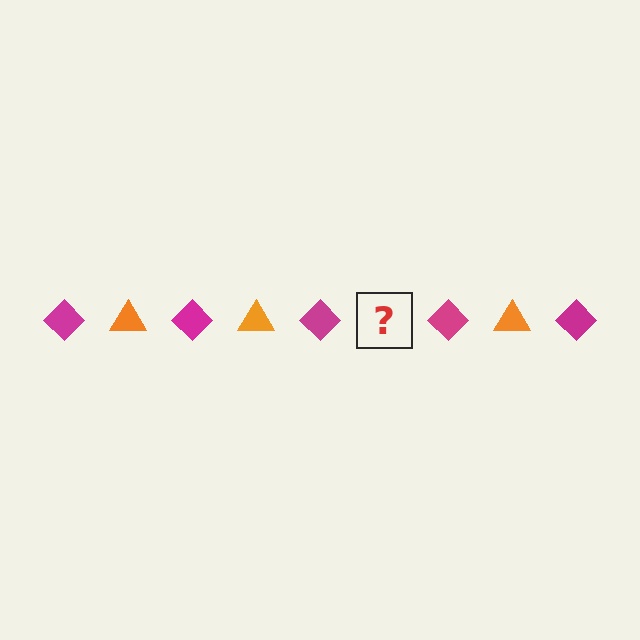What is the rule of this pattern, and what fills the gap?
The rule is that the pattern alternates between magenta diamond and orange triangle. The gap should be filled with an orange triangle.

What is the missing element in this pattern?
The missing element is an orange triangle.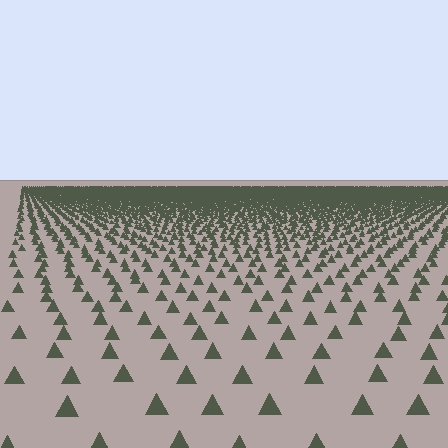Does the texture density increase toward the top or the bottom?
Density increases toward the top.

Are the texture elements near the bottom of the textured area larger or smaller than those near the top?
Larger. Near the bottom, elements are closer to the viewer and appear at a bigger on-screen size.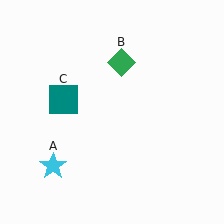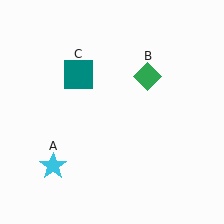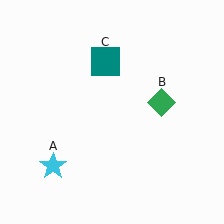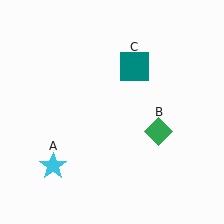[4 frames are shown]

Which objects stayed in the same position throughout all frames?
Cyan star (object A) remained stationary.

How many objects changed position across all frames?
2 objects changed position: green diamond (object B), teal square (object C).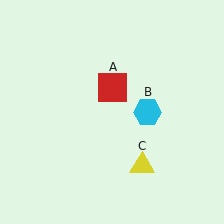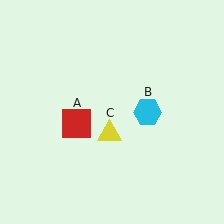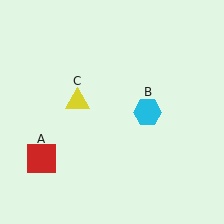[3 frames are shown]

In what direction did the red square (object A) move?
The red square (object A) moved down and to the left.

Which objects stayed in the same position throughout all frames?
Cyan hexagon (object B) remained stationary.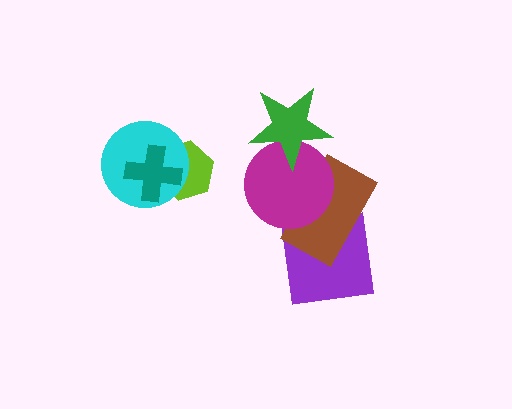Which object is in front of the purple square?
The brown rectangle is in front of the purple square.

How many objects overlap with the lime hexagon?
2 objects overlap with the lime hexagon.